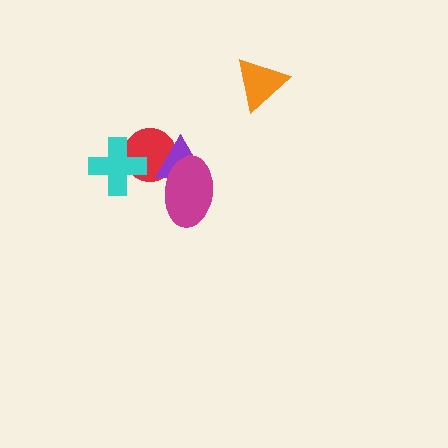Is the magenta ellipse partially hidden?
No, no other shape covers it.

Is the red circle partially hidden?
Yes, it is partially covered by another shape.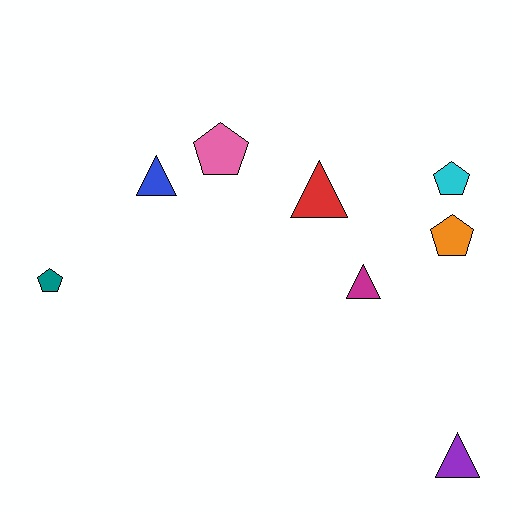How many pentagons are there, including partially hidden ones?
There are 4 pentagons.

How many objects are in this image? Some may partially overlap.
There are 8 objects.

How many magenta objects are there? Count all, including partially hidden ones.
There is 1 magenta object.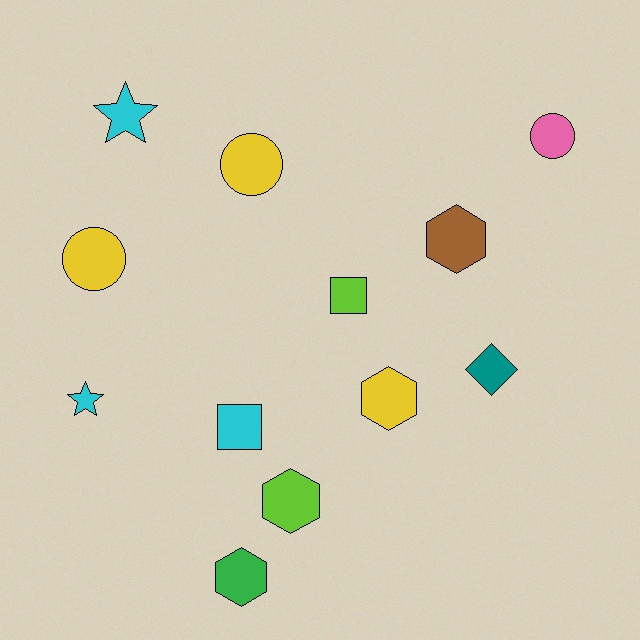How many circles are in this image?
There are 3 circles.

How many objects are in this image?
There are 12 objects.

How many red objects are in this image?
There are no red objects.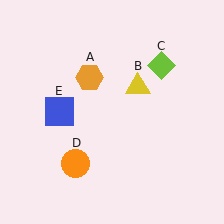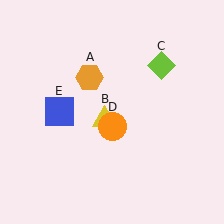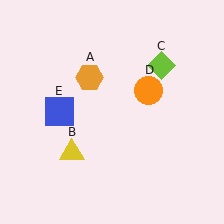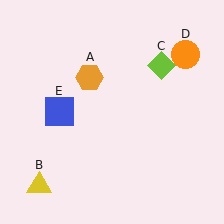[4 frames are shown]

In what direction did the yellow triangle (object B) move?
The yellow triangle (object B) moved down and to the left.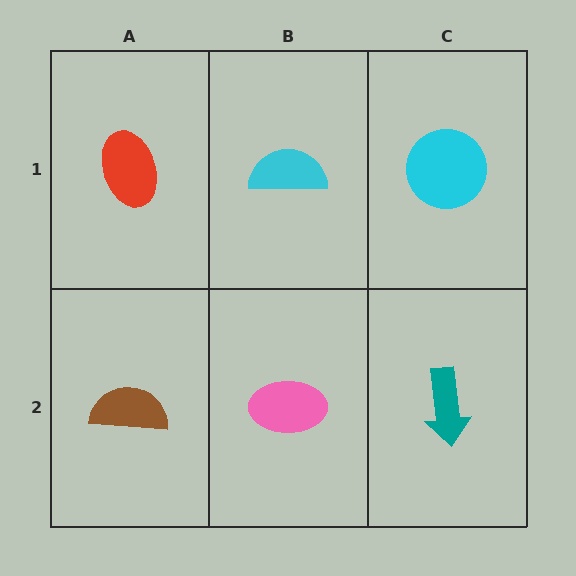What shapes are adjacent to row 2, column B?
A cyan semicircle (row 1, column B), a brown semicircle (row 2, column A), a teal arrow (row 2, column C).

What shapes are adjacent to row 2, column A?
A red ellipse (row 1, column A), a pink ellipse (row 2, column B).